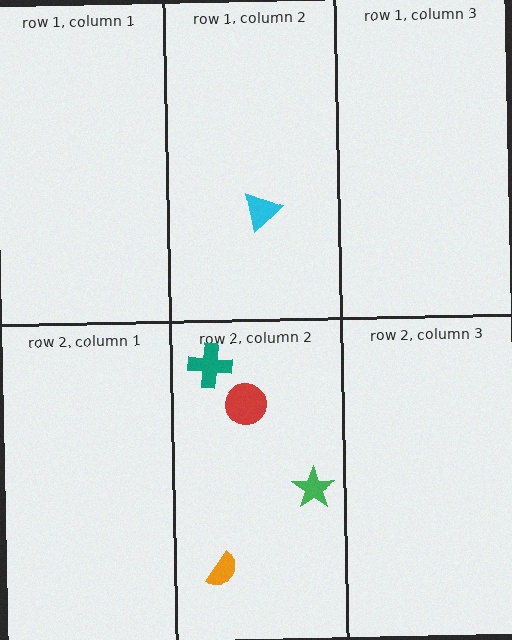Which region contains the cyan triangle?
The row 1, column 2 region.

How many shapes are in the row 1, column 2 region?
1.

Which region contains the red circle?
The row 2, column 2 region.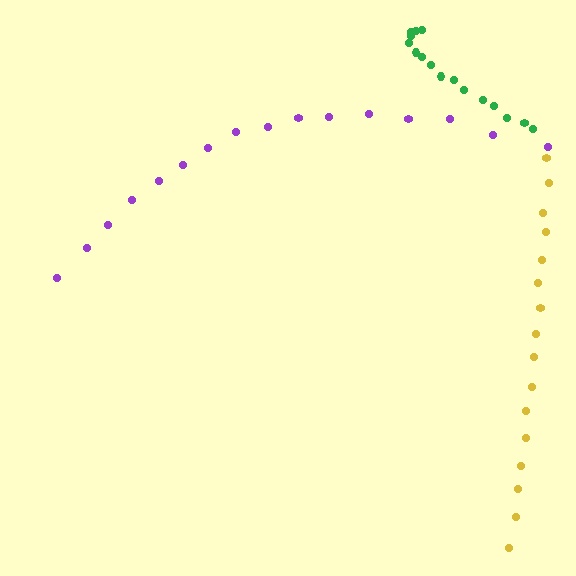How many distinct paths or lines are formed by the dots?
There are 3 distinct paths.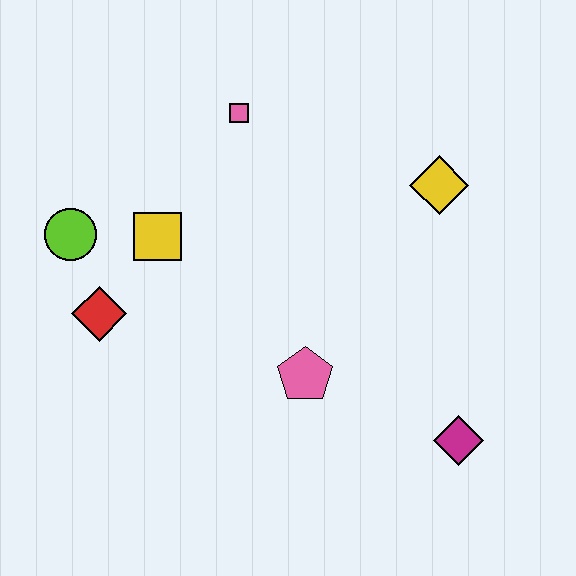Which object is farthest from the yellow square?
The magenta diamond is farthest from the yellow square.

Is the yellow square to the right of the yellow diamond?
No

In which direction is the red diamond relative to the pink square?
The red diamond is below the pink square.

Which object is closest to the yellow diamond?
The pink square is closest to the yellow diamond.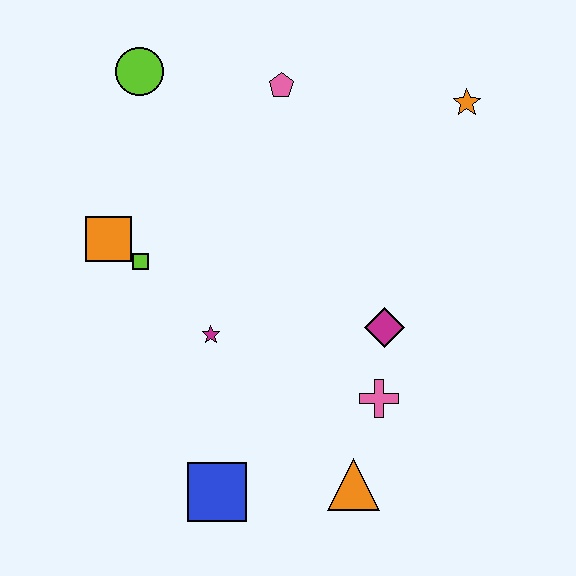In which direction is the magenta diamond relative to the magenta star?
The magenta diamond is to the right of the magenta star.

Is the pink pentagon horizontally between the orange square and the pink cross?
Yes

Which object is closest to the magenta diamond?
The pink cross is closest to the magenta diamond.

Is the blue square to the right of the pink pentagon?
No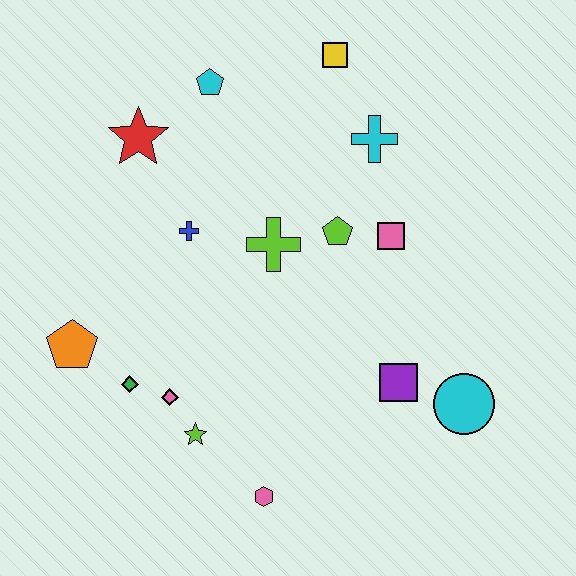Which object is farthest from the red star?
The cyan circle is farthest from the red star.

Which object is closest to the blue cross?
The lime cross is closest to the blue cross.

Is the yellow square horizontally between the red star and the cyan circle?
Yes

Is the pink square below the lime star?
No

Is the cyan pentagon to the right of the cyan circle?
No